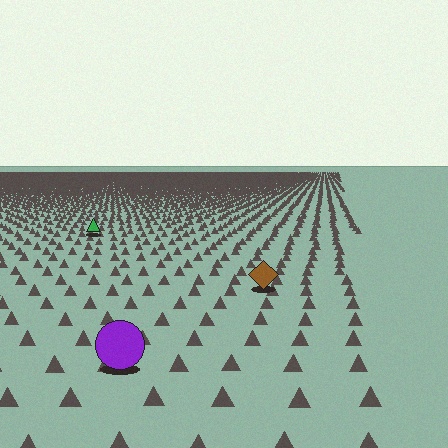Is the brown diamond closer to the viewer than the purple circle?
No. The purple circle is closer — you can tell from the texture gradient: the ground texture is coarser near it.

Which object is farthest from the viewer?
The green triangle is farthest from the viewer. It appears smaller and the ground texture around it is denser.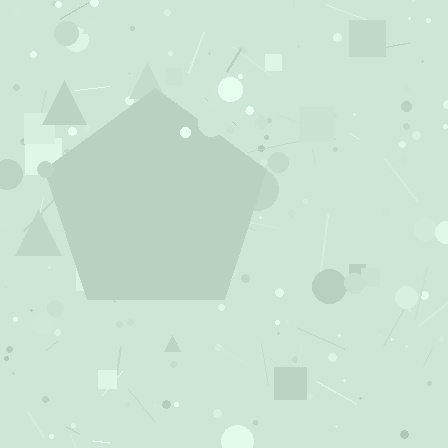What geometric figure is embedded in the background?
A pentagon is embedded in the background.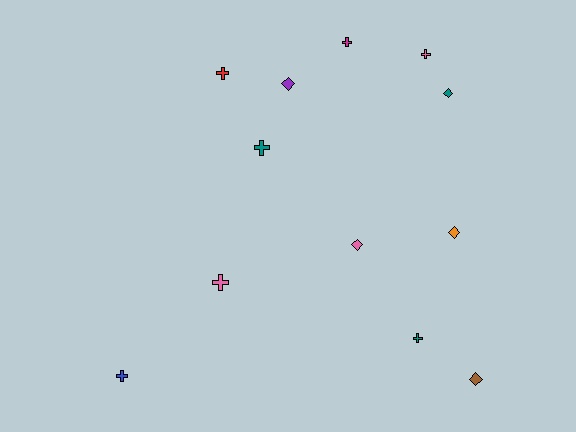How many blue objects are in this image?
There is 1 blue object.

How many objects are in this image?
There are 12 objects.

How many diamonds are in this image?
There are 5 diamonds.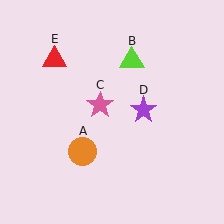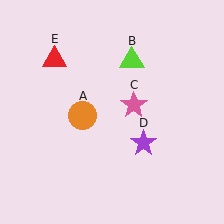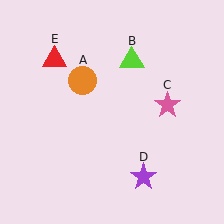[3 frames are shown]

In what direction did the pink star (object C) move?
The pink star (object C) moved right.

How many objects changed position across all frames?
3 objects changed position: orange circle (object A), pink star (object C), purple star (object D).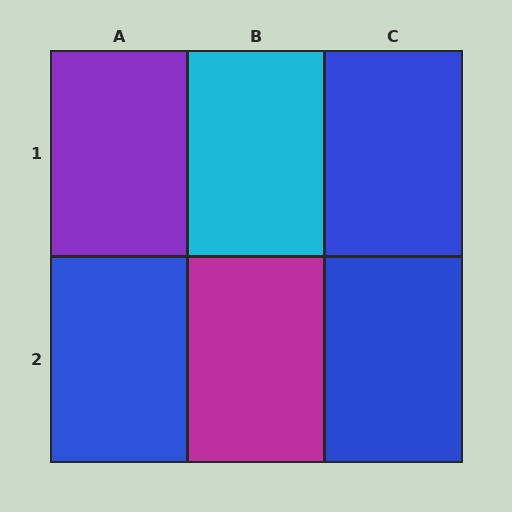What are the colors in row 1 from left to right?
Purple, cyan, blue.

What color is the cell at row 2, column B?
Magenta.